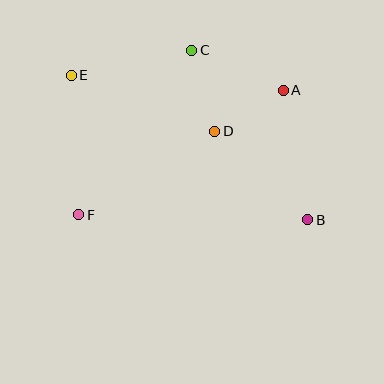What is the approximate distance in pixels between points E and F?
The distance between E and F is approximately 139 pixels.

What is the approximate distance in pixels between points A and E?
The distance between A and E is approximately 213 pixels.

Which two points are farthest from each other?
Points B and E are farthest from each other.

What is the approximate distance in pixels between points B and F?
The distance between B and F is approximately 229 pixels.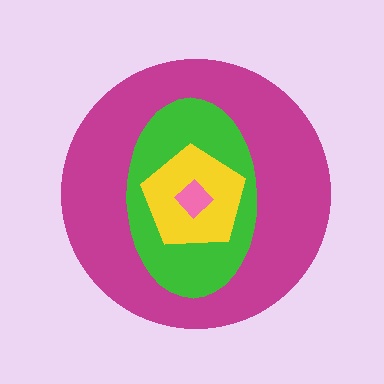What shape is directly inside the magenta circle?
The green ellipse.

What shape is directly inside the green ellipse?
The yellow pentagon.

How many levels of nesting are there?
4.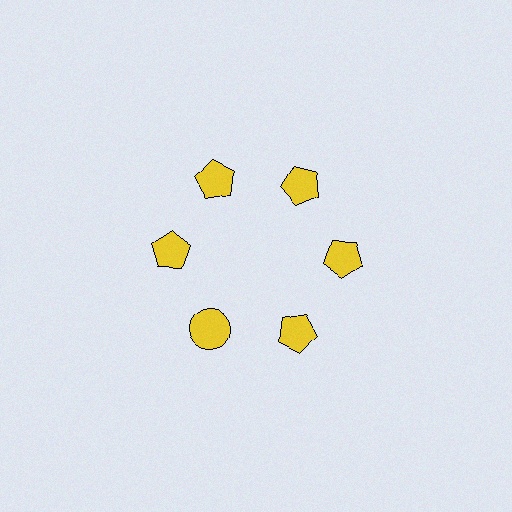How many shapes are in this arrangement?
There are 6 shapes arranged in a ring pattern.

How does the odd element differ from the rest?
It has a different shape: circle instead of pentagon.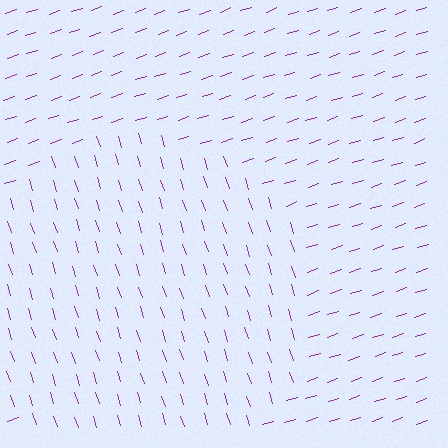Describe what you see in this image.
The image is filled with small purple line segments. A circle region in the image has lines oriented differently from the surrounding lines, creating a visible texture boundary.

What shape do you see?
I see a circle.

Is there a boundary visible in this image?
Yes, there is a texture boundary formed by a change in line orientation.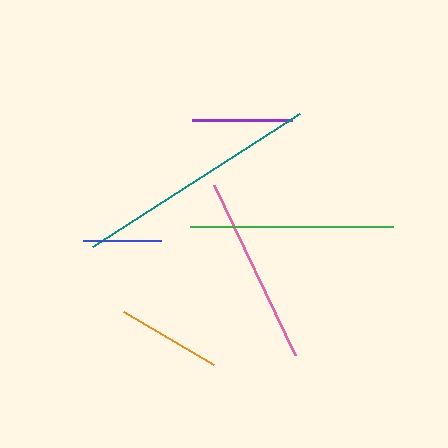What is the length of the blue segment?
The blue segment is approximately 78 pixels long.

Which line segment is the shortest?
The blue line is the shortest at approximately 78 pixels.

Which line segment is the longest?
The teal line is the longest at approximately 246 pixels.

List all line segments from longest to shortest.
From longest to shortest: teal, green, pink, orange, purple, blue.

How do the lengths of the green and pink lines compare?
The green and pink lines are approximately the same length.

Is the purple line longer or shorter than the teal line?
The teal line is longer than the purple line.